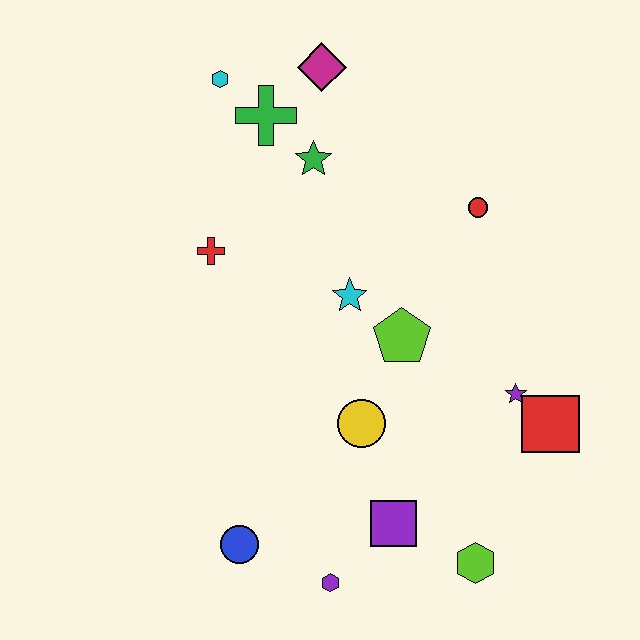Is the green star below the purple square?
No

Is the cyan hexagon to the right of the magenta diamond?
No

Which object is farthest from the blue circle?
The magenta diamond is farthest from the blue circle.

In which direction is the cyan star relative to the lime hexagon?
The cyan star is above the lime hexagon.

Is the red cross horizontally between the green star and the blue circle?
No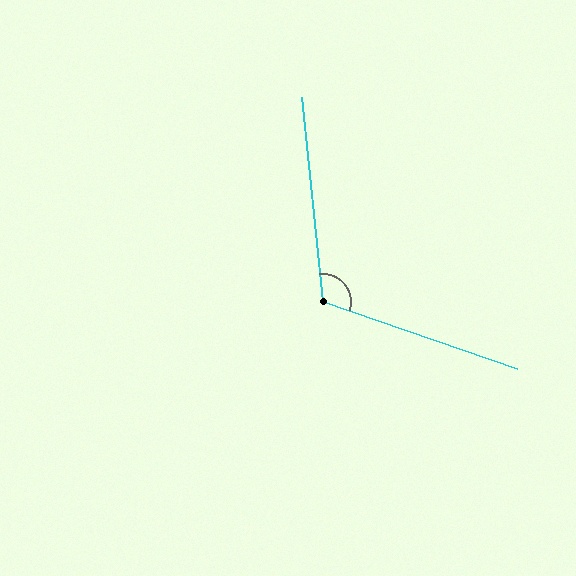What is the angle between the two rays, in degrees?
Approximately 115 degrees.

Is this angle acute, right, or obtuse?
It is obtuse.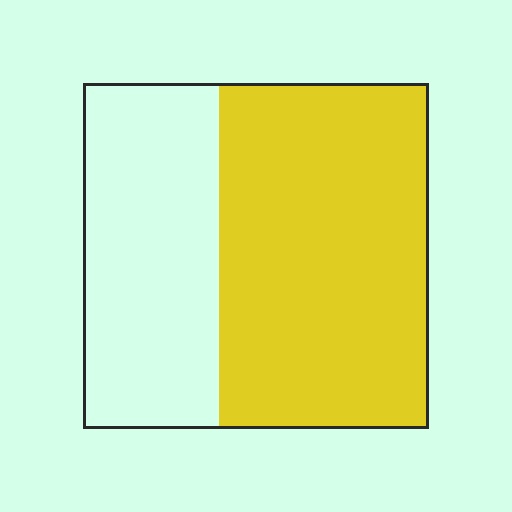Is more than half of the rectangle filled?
Yes.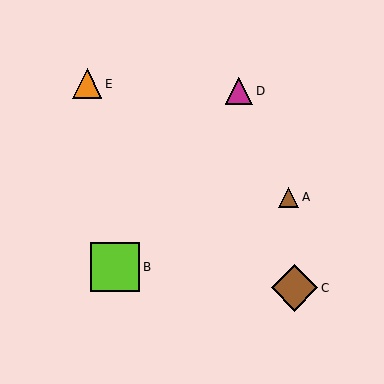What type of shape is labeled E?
Shape E is an orange triangle.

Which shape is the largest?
The lime square (labeled B) is the largest.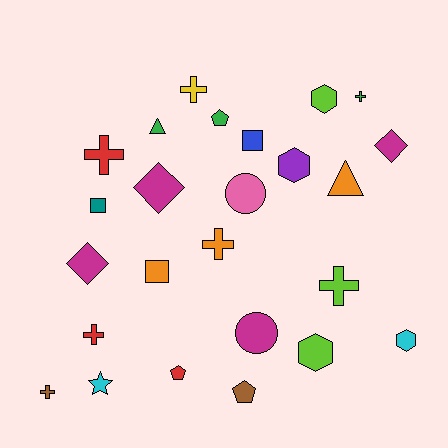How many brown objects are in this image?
There are 2 brown objects.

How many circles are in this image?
There are 2 circles.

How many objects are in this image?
There are 25 objects.